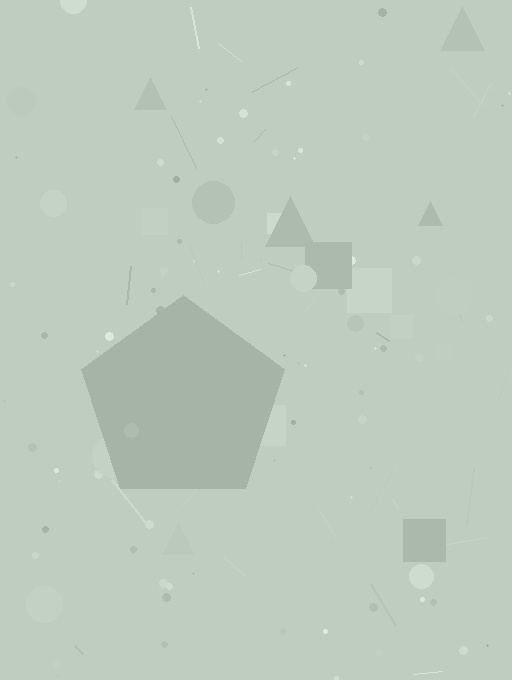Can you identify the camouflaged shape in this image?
The camouflaged shape is a pentagon.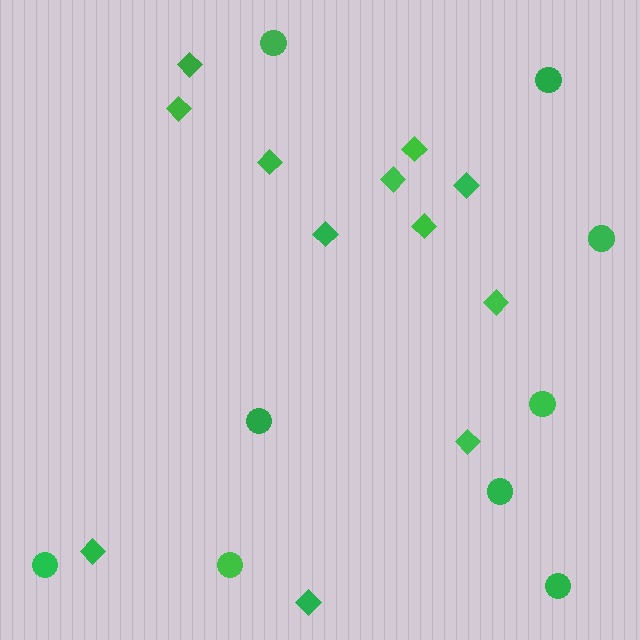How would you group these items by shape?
There are 2 groups: one group of circles (9) and one group of diamonds (12).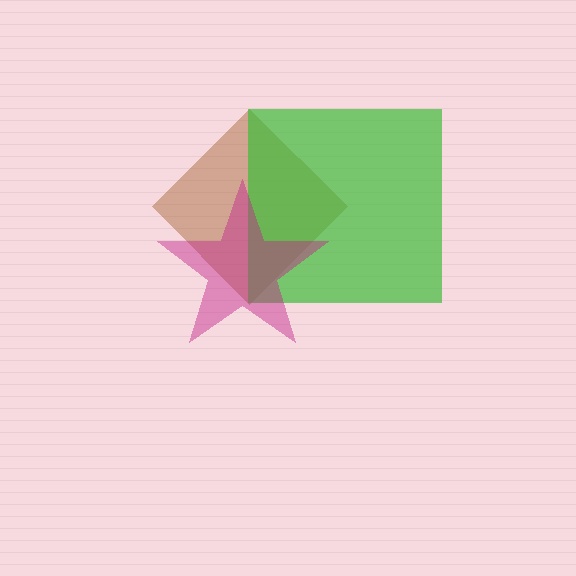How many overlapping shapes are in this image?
There are 3 overlapping shapes in the image.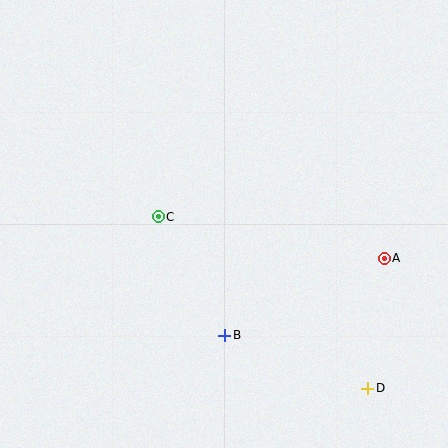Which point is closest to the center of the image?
Point C at (158, 217) is closest to the center.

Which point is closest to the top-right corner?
Point A is closest to the top-right corner.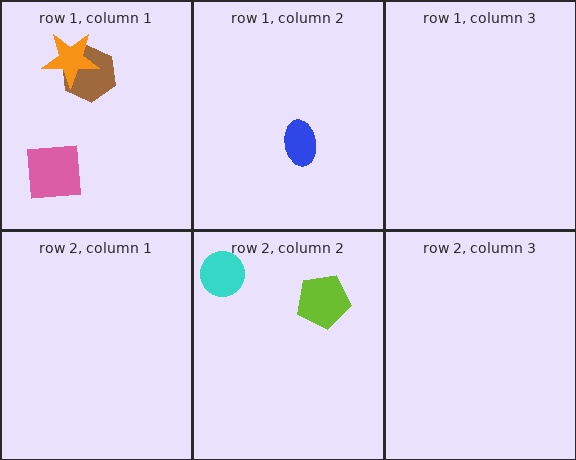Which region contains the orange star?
The row 1, column 1 region.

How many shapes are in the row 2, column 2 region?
2.